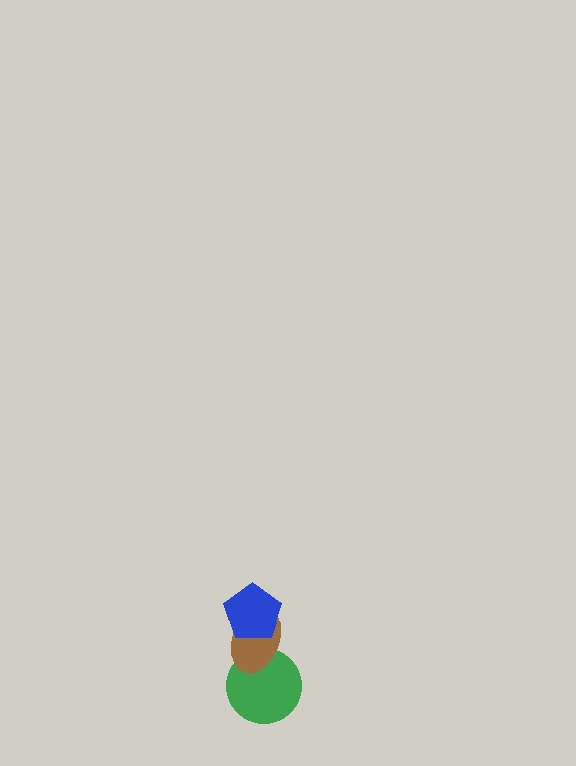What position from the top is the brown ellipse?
The brown ellipse is 2nd from the top.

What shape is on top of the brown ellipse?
The blue pentagon is on top of the brown ellipse.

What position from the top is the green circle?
The green circle is 3rd from the top.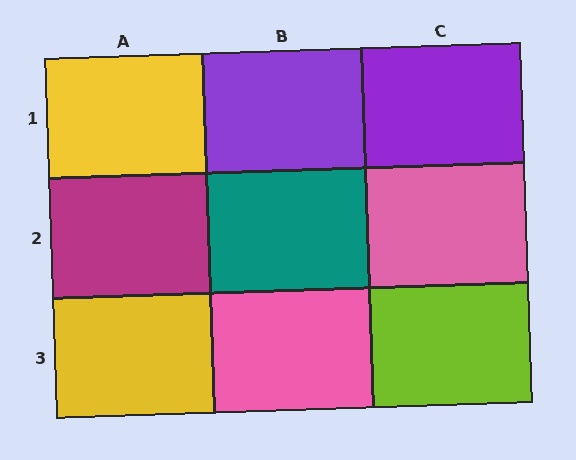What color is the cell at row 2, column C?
Pink.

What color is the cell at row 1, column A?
Yellow.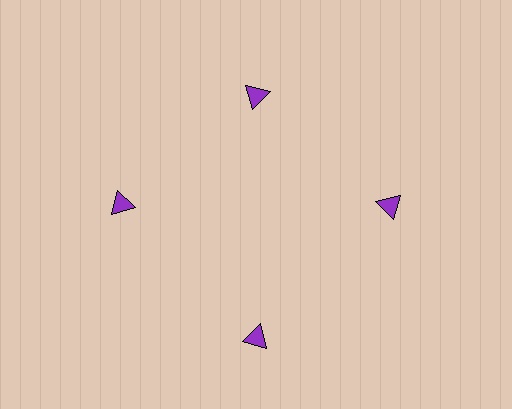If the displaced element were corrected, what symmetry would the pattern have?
It would have 4-fold rotational symmetry — the pattern would map onto itself every 90 degrees.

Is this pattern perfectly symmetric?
No. The 4 purple triangles are arranged in a ring, but one element near the 12 o'clock position is pulled inward toward the center, breaking the 4-fold rotational symmetry.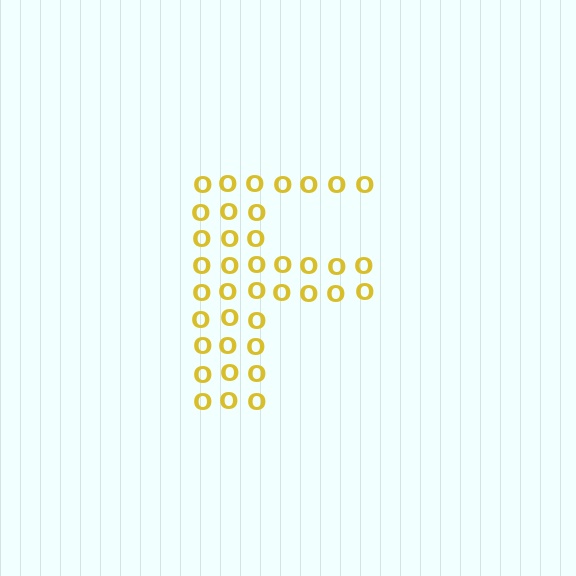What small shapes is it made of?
It is made of small letter O's.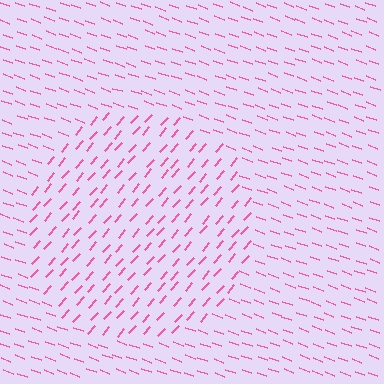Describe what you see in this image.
The image is filled with small pink line segments. A circle region in the image has lines oriented differently from the surrounding lines, creating a visible texture boundary.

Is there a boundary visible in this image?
Yes, there is a texture boundary formed by a change in line orientation.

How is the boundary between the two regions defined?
The boundary is defined purely by a change in line orientation (approximately 69 degrees difference). All lines are the same color and thickness.